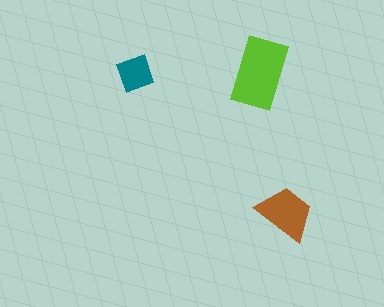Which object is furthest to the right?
The brown trapezoid is rightmost.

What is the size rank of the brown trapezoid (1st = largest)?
2nd.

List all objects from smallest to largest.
The teal square, the brown trapezoid, the lime rectangle.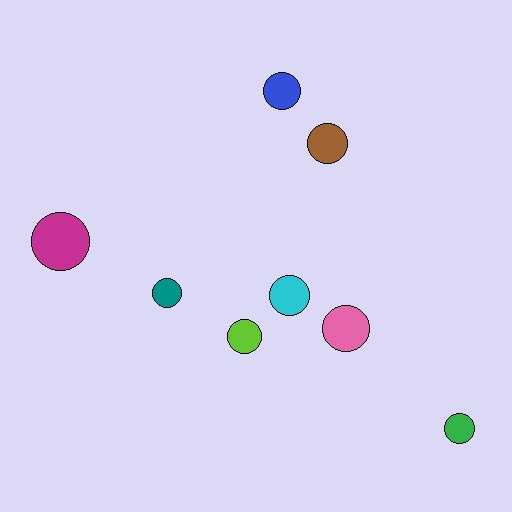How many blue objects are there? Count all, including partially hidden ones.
There is 1 blue object.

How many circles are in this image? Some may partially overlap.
There are 8 circles.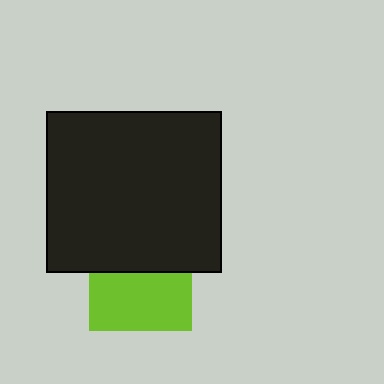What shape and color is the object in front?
The object in front is a black rectangle.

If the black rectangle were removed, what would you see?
You would see the complete lime square.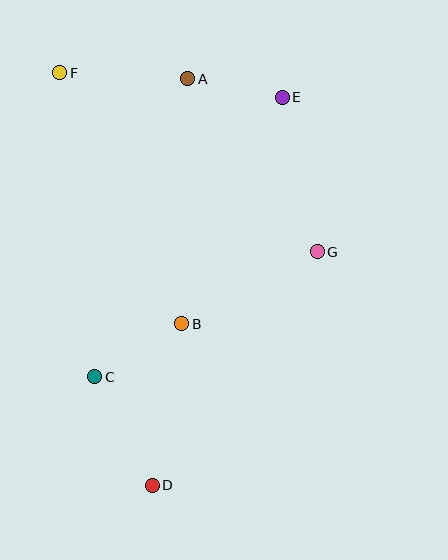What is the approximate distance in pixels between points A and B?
The distance between A and B is approximately 245 pixels.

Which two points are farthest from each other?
Points D and F are farthest from each other.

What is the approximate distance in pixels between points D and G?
The distance between D and G is approximately 286 pixels.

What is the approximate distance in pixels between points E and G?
The distance between E and G is approximately 158 pixels.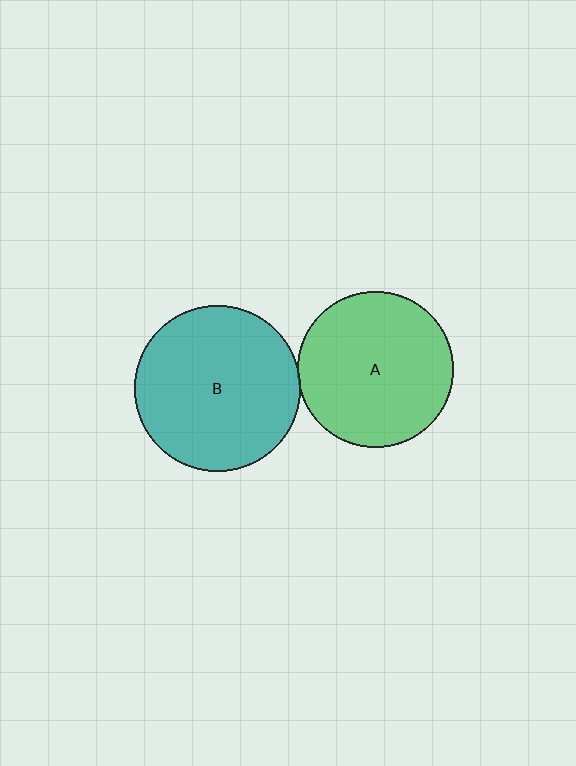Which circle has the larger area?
Circle B (teal).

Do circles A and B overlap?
Yes.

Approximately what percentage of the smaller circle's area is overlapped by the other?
Approximately 5%.